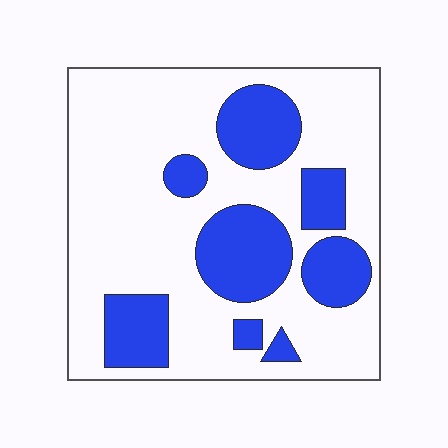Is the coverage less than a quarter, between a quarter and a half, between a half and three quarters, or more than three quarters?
Between a quarter and a half.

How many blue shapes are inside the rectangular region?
8.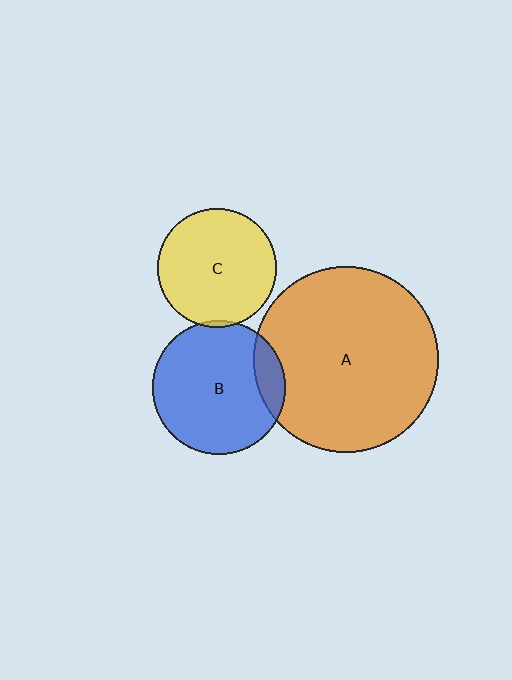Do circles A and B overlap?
Yes.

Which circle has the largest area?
Circle A (orange).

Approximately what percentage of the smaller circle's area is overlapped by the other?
Approximately 15%.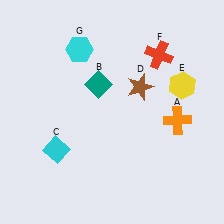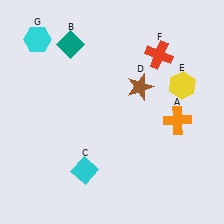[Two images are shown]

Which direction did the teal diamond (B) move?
The teal diamond (B) moved up.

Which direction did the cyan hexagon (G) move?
The cyan hexagon (G) moved left.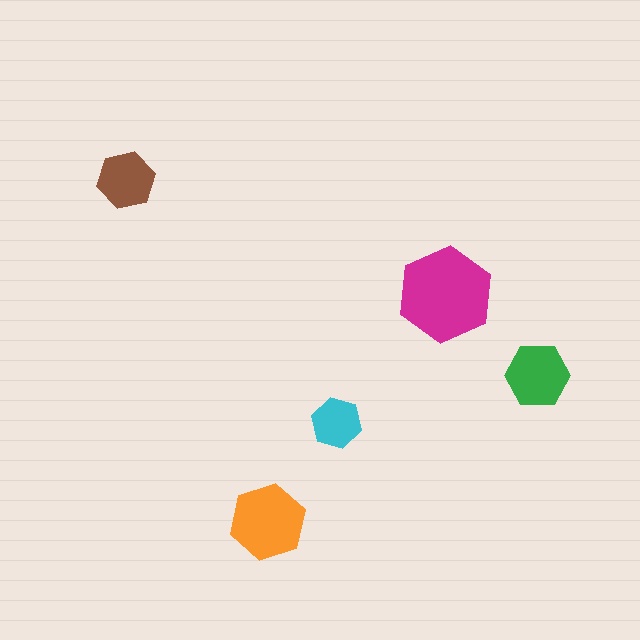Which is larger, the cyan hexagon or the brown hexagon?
The brown one.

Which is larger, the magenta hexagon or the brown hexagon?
The magenta one.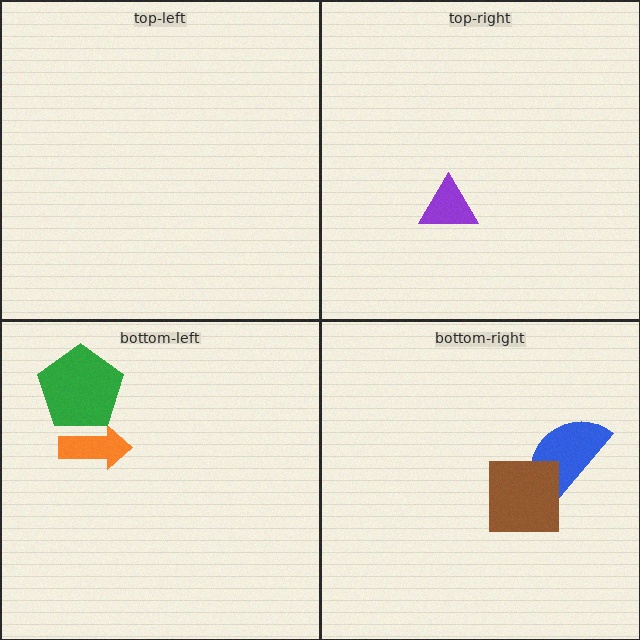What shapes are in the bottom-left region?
The orange arrow, the green pentagon.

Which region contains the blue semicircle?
The bottom-right region.